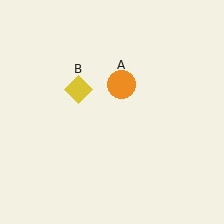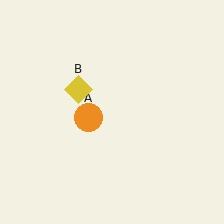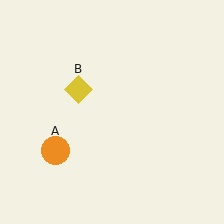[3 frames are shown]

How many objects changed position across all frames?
1 object changed position: orange circle (object A).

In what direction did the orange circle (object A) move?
The orange circle (object A) moved down and to the left.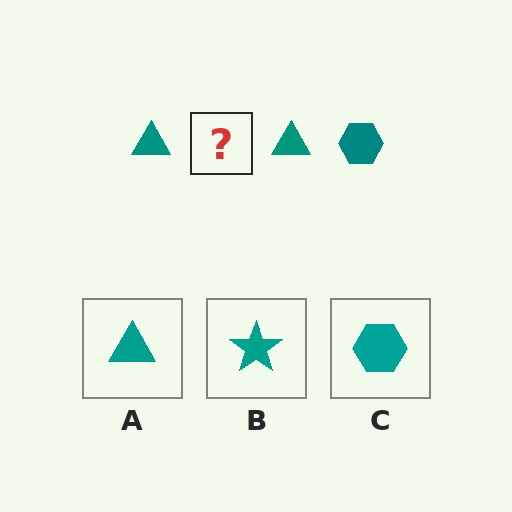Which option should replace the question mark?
Option C.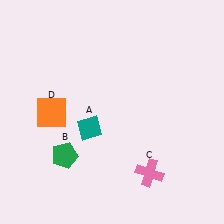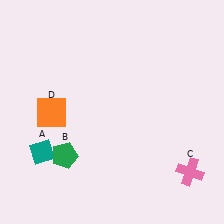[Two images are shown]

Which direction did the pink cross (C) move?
The pink cross (C) moved right.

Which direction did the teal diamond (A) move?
The teal diamond (A) moved left.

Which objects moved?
The objects that moved are: the teal diamond (A), the pink cross (C).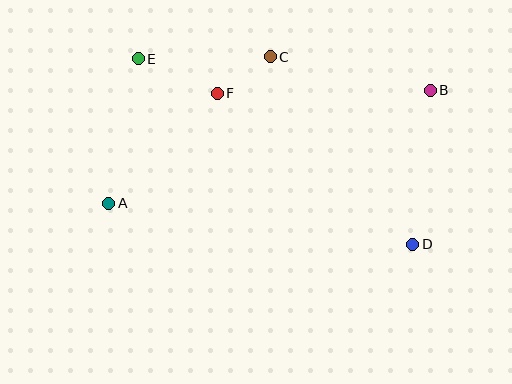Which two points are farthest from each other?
Points A and B are farthest from each other.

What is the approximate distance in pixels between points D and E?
The distance between D and E is approximately 331 pixels.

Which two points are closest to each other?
Points C and F are closest to each other.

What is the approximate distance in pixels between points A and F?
The distance between A and F is approximately 154 pixels.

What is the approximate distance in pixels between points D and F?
The distance between D and F is approximately 247 pixels.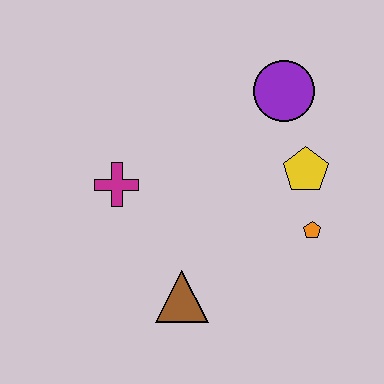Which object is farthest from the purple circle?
The brown triangle is farthest from the purple circle.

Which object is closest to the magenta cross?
The brown triangle is closest to the magenta cross.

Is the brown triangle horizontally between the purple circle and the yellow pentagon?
No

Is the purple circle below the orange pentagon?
No